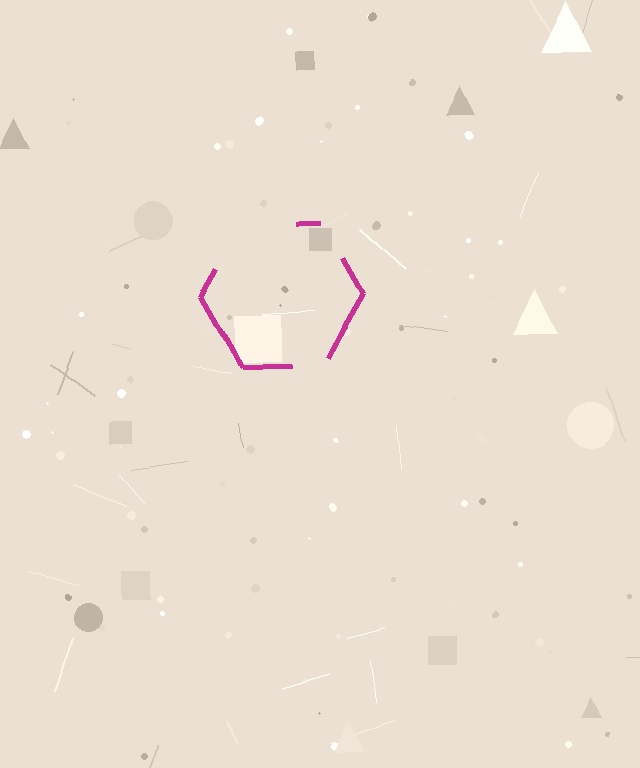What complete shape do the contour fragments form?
The contour fragments form a hexagon.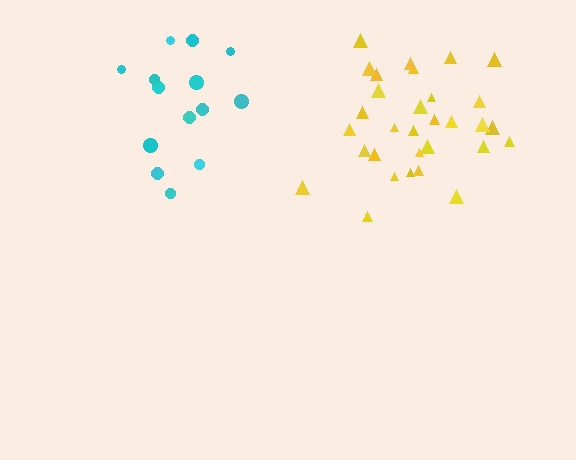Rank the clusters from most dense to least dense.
yellow, cyan.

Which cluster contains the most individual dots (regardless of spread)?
Yellow (31).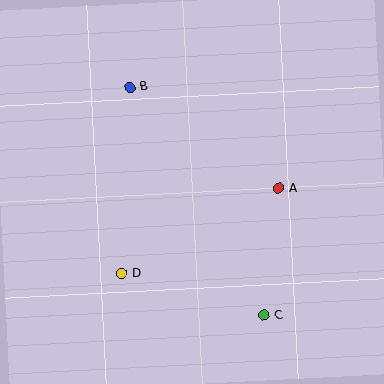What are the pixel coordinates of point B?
Point B is at (130, 87).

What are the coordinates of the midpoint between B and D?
The midpoint between B and D is at (126, 180).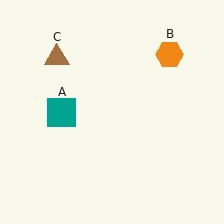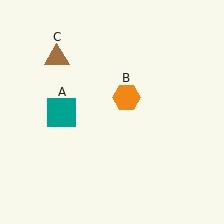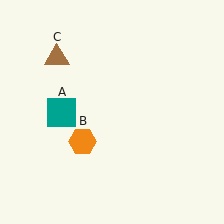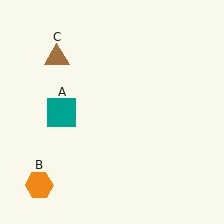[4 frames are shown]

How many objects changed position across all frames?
1 object changed position: orange hexagon (object B).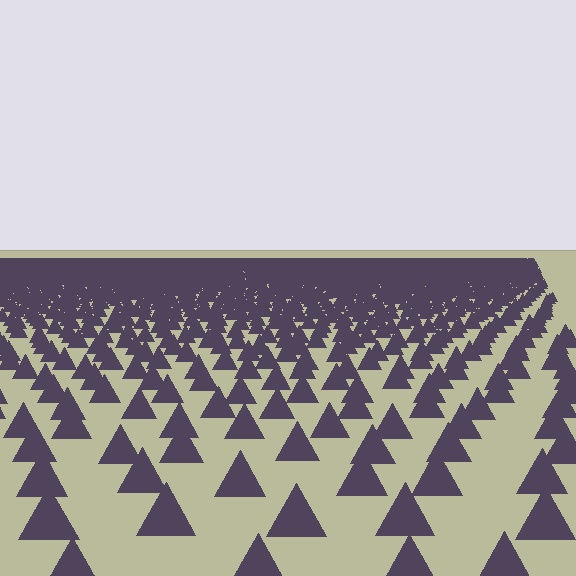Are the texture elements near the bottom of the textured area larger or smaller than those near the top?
Larger. Near the bottom, elements are closer to the viewer and appear at a bigger on-screen size.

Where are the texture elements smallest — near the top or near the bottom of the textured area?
Near the top.